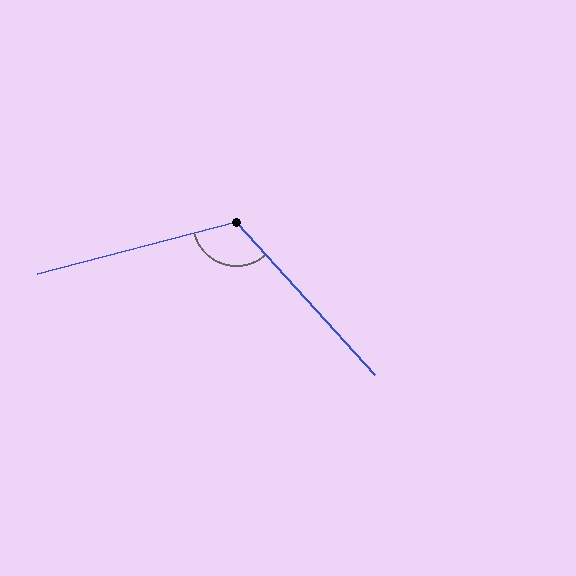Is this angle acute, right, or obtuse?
It is obtuse.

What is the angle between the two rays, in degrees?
Approximately 118 degrees.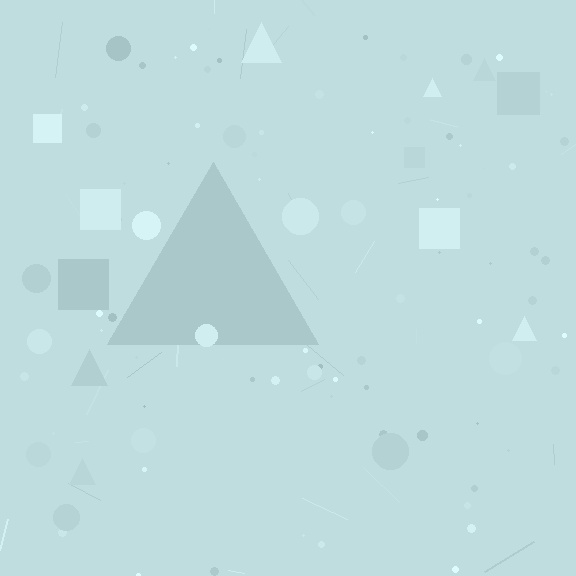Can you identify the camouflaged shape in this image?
The camouflaged shape is a triangle.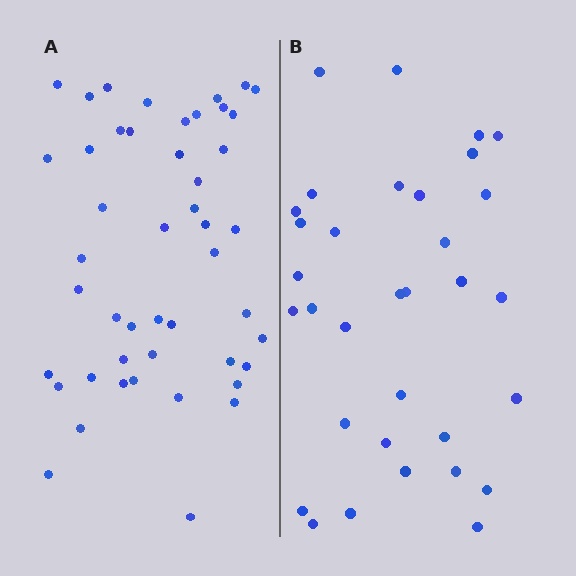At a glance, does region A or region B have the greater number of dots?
Region A (the left region) has more dots.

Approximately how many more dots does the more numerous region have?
Region A has approximately 15 more dots than region B.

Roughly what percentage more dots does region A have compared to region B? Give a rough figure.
About 40% more.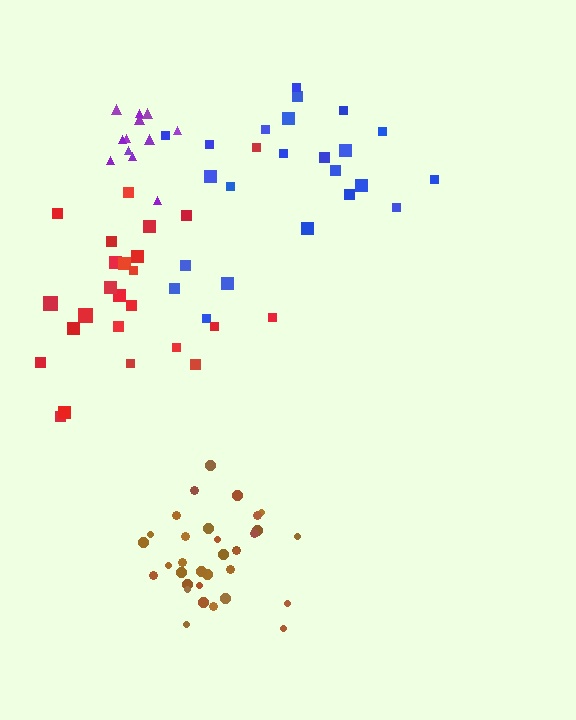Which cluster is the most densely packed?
Purple.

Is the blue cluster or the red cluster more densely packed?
Red.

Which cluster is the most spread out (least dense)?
Blue.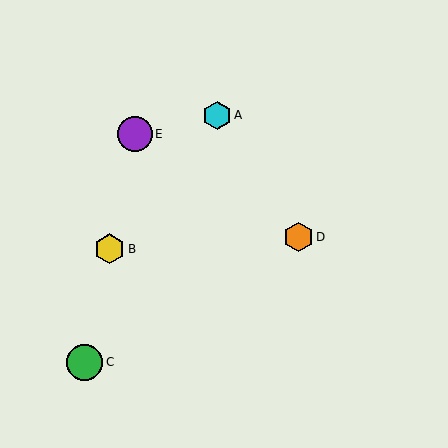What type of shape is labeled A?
Shape A is a cyan hexagon.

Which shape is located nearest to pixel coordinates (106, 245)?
The yellow hexagon (labeled B) at (110, 249) is nearest to that location.